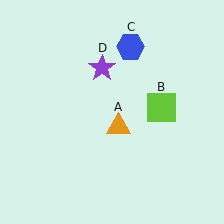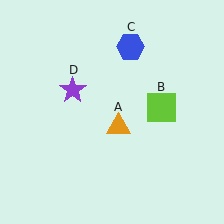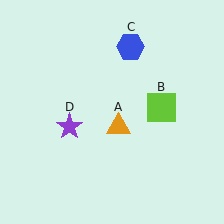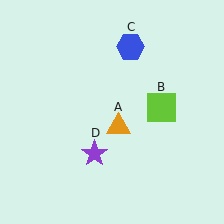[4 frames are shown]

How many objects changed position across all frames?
1 object changed position: purple star (object D).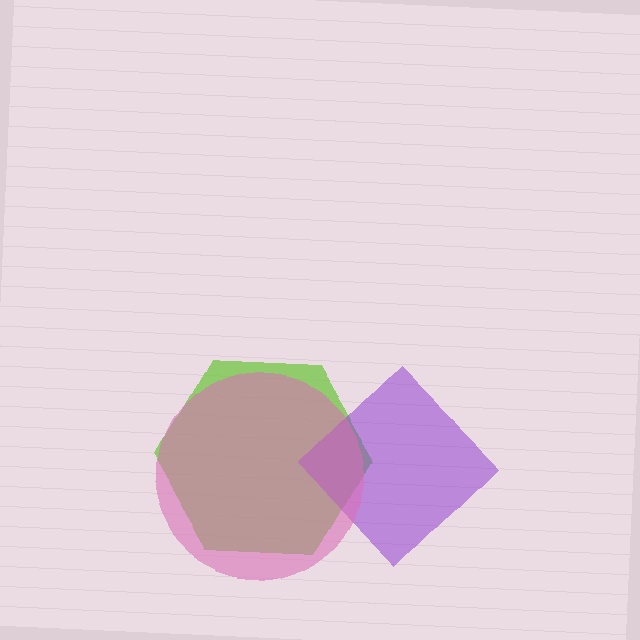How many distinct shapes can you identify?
There are 3 distinct shapes: a lime hexagon, a purple diamond, a pink circle.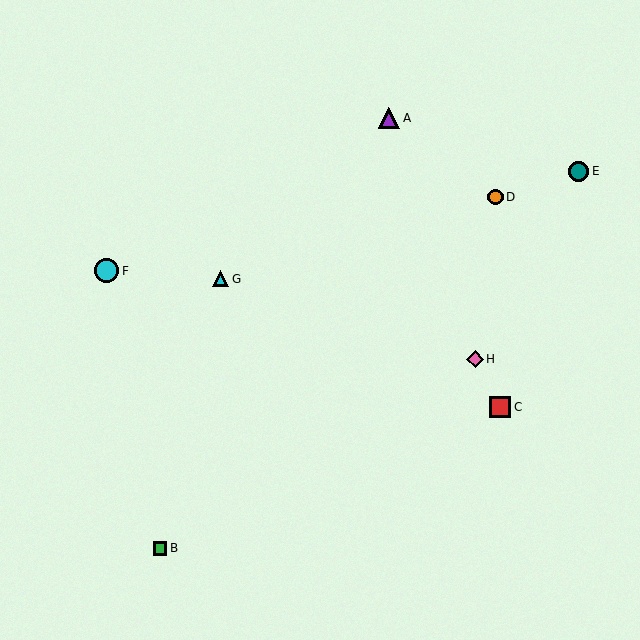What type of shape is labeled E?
Shape E is a teal circle.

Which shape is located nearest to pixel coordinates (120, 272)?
The cyan circle (labeled F) at (107, 271) is nearest to that location.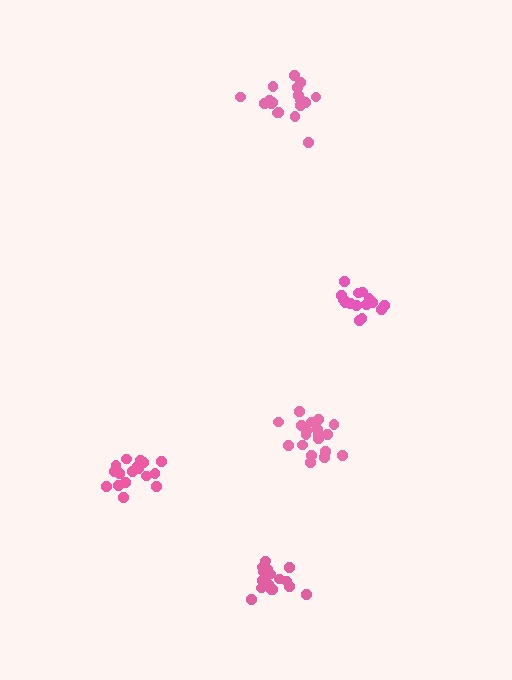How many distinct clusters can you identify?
There are 5 distinct clusters.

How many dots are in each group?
Group 1: 19 dots, Group 2: 16 dots, Group 3: 20 dots, Group 4: 17 dots, Group 5: 19 dots (91 total).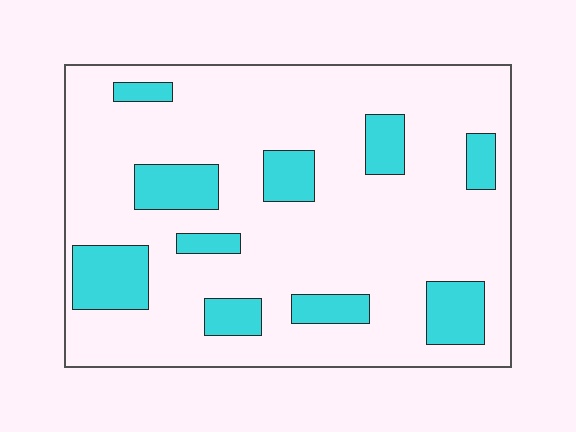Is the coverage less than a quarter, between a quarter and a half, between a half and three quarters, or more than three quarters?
Less than a quarter.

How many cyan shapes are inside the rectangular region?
10.